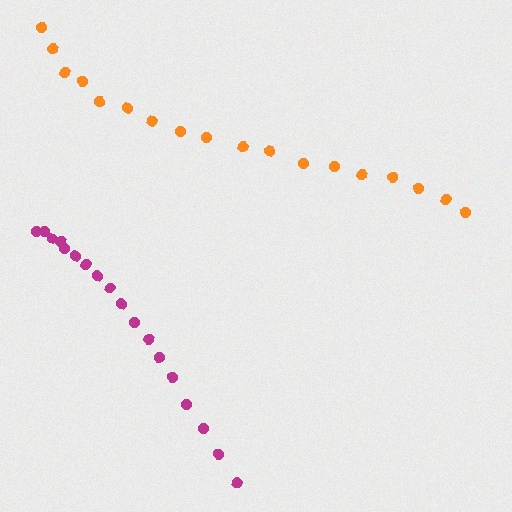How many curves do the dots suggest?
There are 2 distinct paths.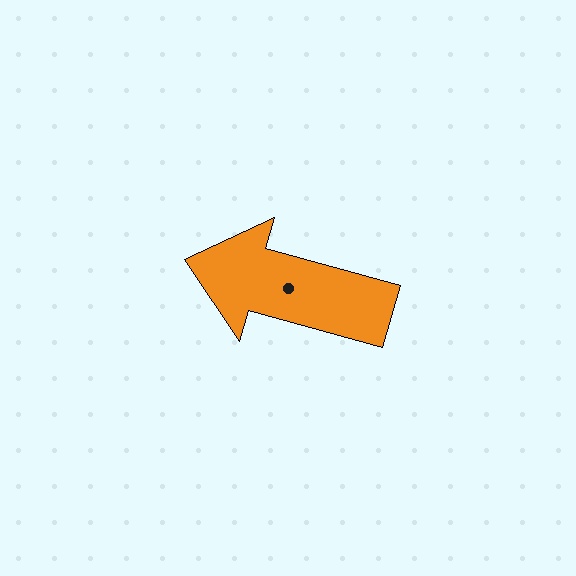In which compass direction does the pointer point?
West.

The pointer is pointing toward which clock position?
Roughly 10 o'clock.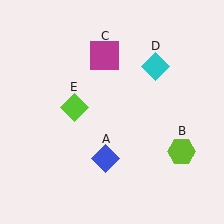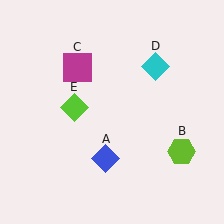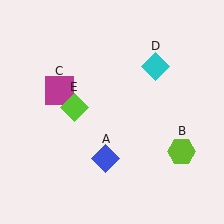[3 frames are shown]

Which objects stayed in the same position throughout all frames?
Blue diamond (object A) and lime hexagon (object B) and cyan diamond (object D) and lime diamond (object E) remained stationary.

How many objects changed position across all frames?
1 object changed position: magenta square (object C).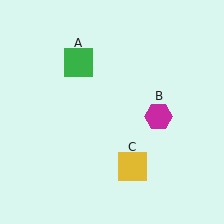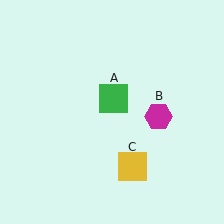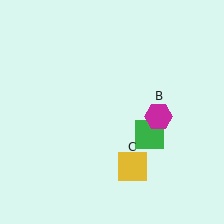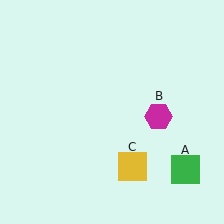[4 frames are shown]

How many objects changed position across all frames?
1 object changed position: green square (object A).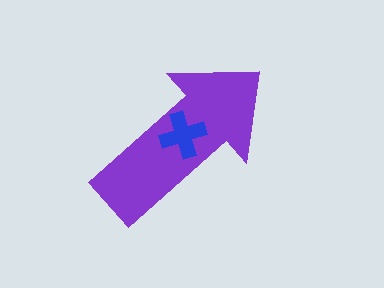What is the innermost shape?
The blue cross.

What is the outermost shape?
The purple arrow.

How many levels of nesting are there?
2.